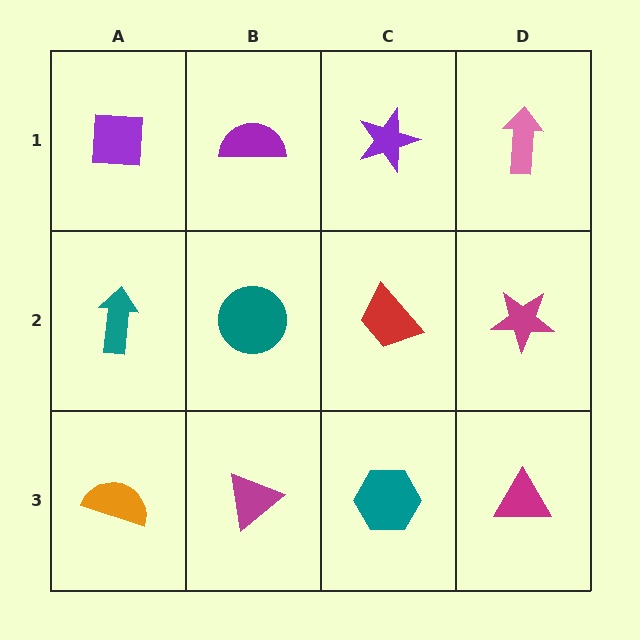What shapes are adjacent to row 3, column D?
A magenta star (row 2, column D), a teal hexagon (row 3, column C).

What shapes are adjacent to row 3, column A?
A teal arrow (row 2, column A), a magenta triangle (row 3, column B).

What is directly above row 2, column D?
A pink arrow.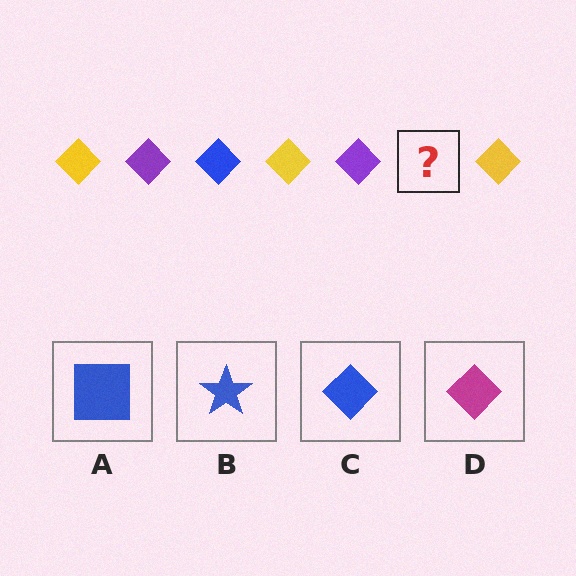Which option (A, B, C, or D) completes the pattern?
C.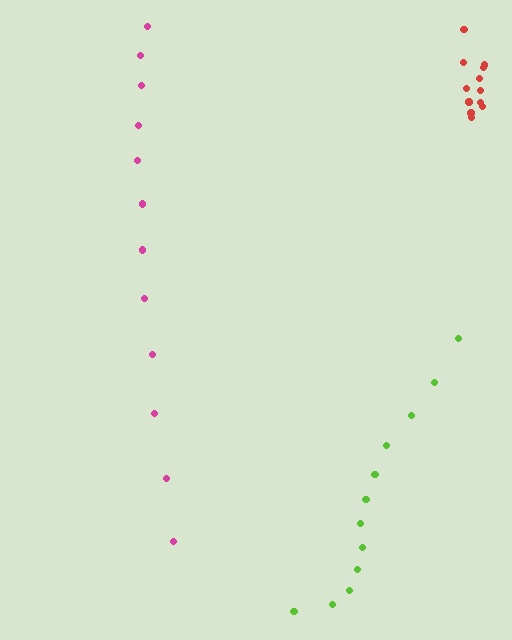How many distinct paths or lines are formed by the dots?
There are 3 distinct paths.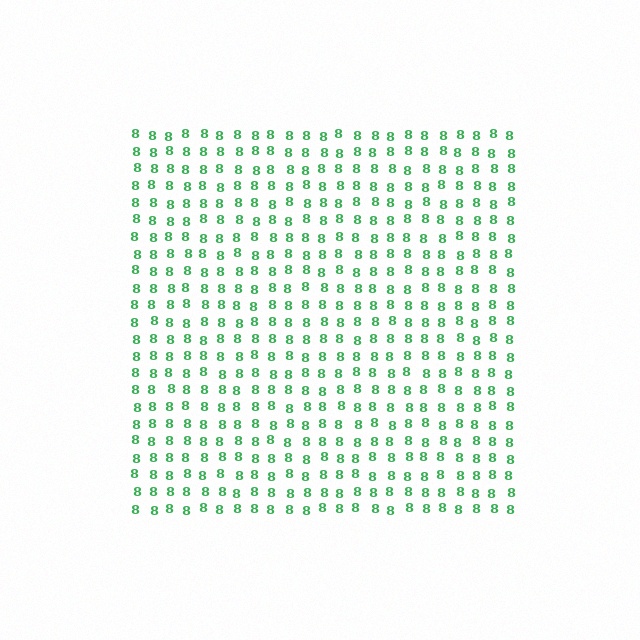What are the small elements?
The small elements are digit 8's.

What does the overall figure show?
The overall figure shows a square.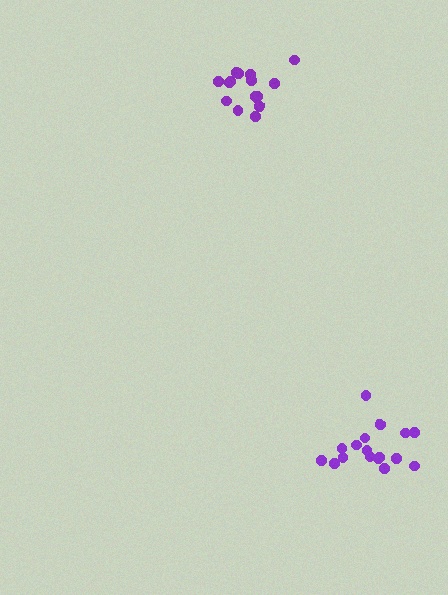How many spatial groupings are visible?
There are 2 spatial groupings.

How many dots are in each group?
Group 1: 16 dots, Group 2: 17 dots (33 total).